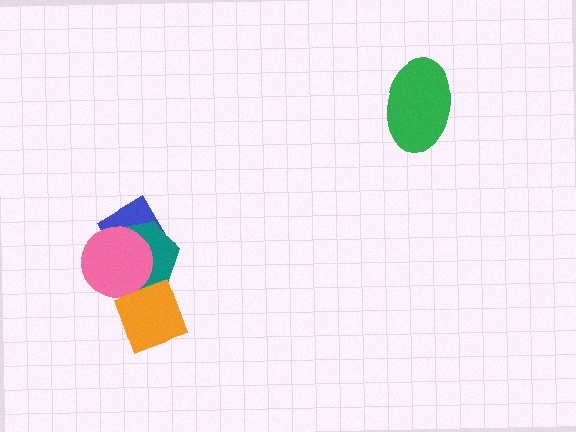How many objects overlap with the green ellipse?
0 objects overlap with the green ellipse.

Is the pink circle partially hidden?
Yes, it is partially covered by another shape.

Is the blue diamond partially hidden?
Yes, it is partially covered by another shape.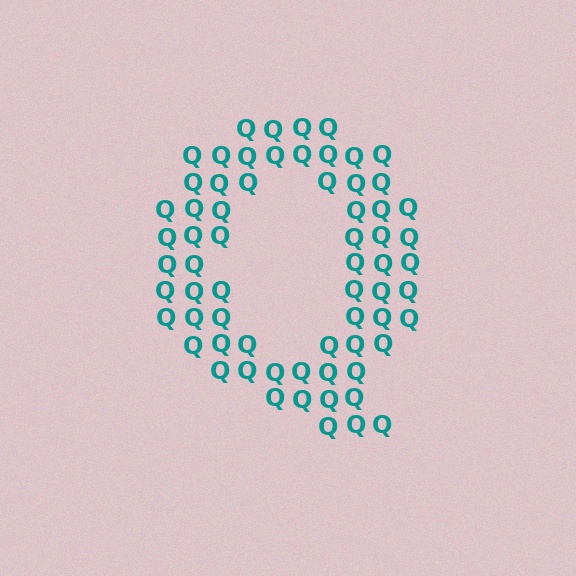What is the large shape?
The large shape is the letter Q.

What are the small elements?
The small elements are letter Q's.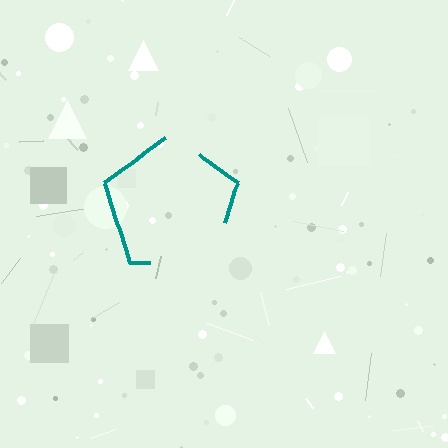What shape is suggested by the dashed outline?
The dashed outline suggests a pentagon.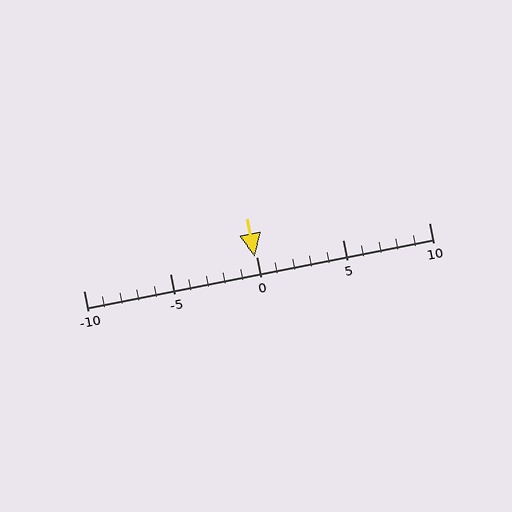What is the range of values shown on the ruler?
The ruler shows values from -10 to 10.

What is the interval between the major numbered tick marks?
The major tick marks are spaced 5 units apart.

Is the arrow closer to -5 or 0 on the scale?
The arrow is closer to 0.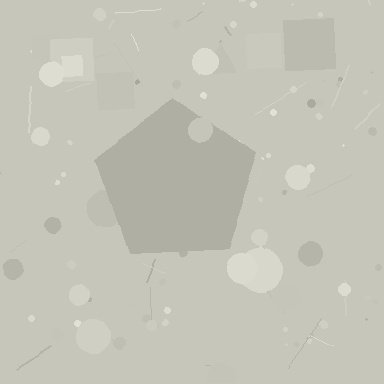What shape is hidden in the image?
A pentagon is hidden in the image.